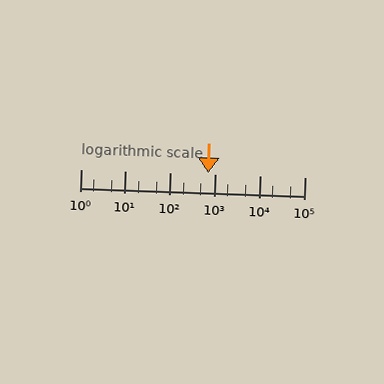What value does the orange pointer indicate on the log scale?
The pointer indicates approximately 700.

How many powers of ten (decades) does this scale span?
The scale spans 5 decades, from 1 to 100000.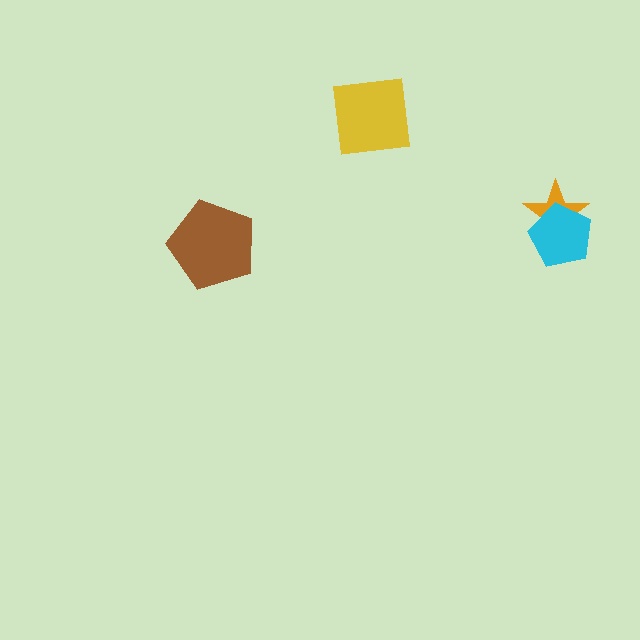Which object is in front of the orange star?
The cyan pentagon is in front of the orange star.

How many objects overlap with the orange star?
1 object overlaps with the orange star.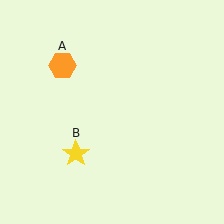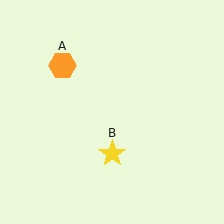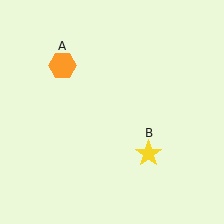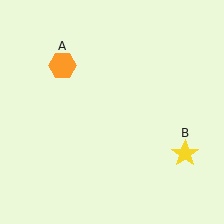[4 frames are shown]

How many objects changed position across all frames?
1 object changed position: yellow star (object B).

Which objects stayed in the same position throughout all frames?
Orange hexagon (object A) remained stationary.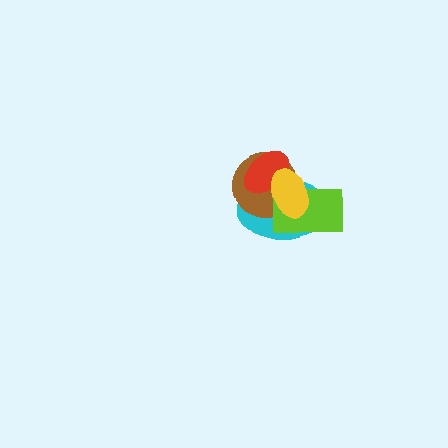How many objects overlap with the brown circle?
4 objects overlap with the brown circle.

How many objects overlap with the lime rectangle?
3 objects overlap with the lime rectangle.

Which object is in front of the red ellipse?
The yellow ellipse is in front of the red ellipse.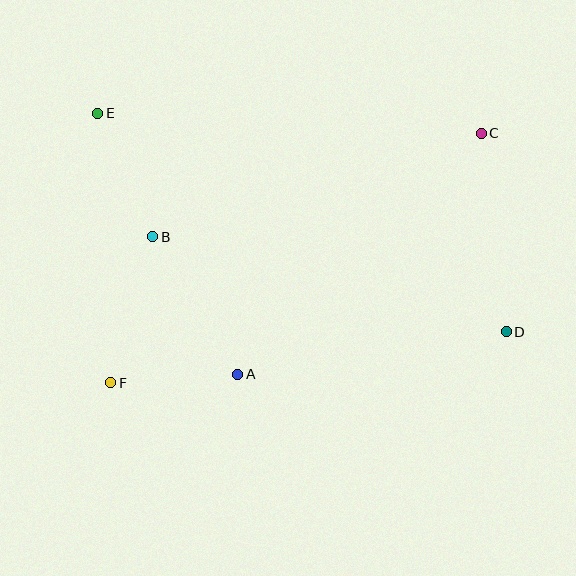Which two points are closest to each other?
Points A and F are closest to each other.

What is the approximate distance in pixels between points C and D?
The distance between C and D is approximately 200 pixels.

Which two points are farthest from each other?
Points D and E are farthest from each other.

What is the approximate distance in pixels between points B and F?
The distance between B and F is approximately 152 pixels.